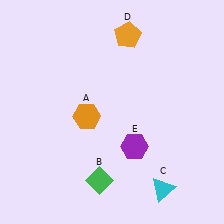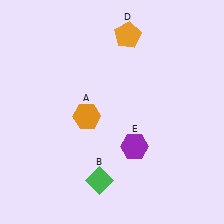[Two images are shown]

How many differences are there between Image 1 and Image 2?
There is 1 difference between the two images.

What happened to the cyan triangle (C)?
The cyan triangle (C) was removed in Image 2. It was in the bottom-right area of Image 1.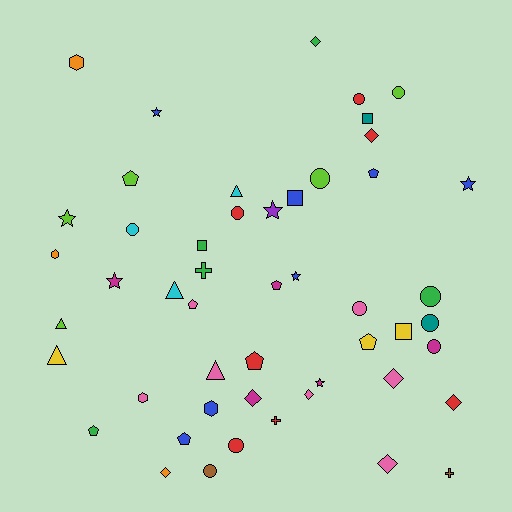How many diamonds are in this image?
There are 8 diamonds.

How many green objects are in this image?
There are 5 green objects.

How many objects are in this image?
There are 50 objects.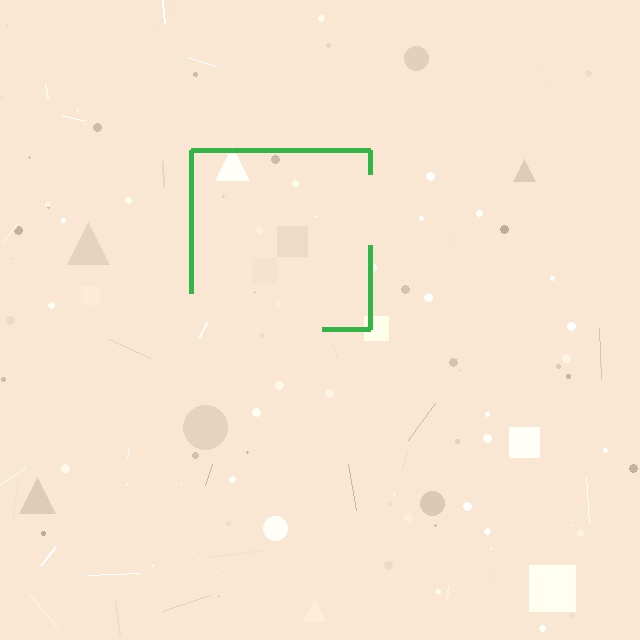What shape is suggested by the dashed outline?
The dashed outline suggests a square.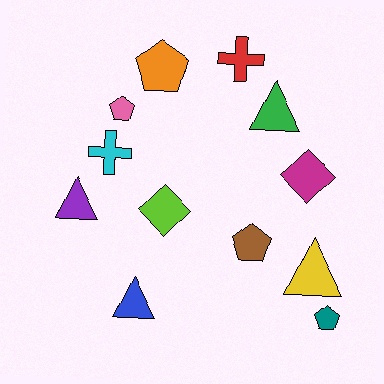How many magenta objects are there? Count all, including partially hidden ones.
There is 1 magenta object.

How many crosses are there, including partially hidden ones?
There are 2 crosses.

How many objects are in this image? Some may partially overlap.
There are 12 objects.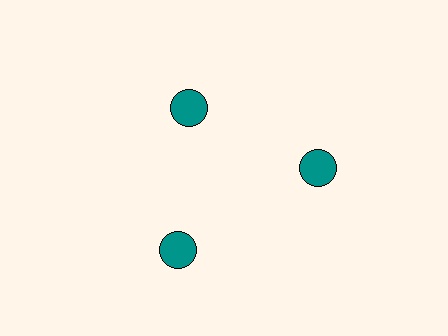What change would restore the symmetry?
The symmetry would be restored by moving it outward, back onto the ring so that all 3 circles sit at equal angles and equal distance from the center.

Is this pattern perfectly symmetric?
No. The 3 teal circles are arranged in a ring, but one element near the 11 o'clock position is pulled inward toward the center, breaking the 3-fold rotational symmetry.